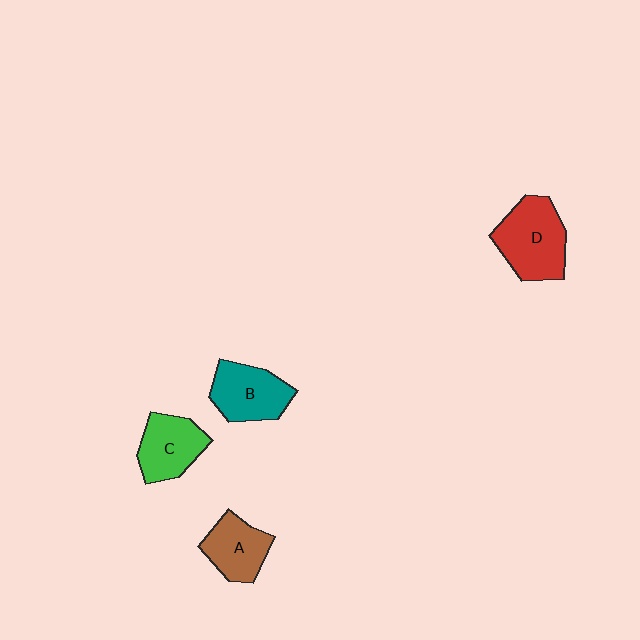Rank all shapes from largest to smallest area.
From largest to smallest: D (red), B (teal), C (green), A (brown).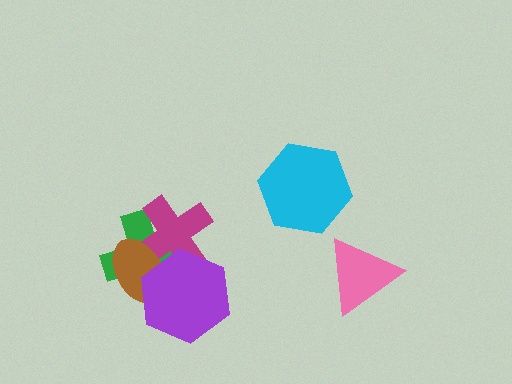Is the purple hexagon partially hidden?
No, no other shape covers it.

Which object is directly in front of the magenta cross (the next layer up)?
The brown ellipse is directly in front of the magenta cross.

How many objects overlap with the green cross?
3 objects overlap with the green cross.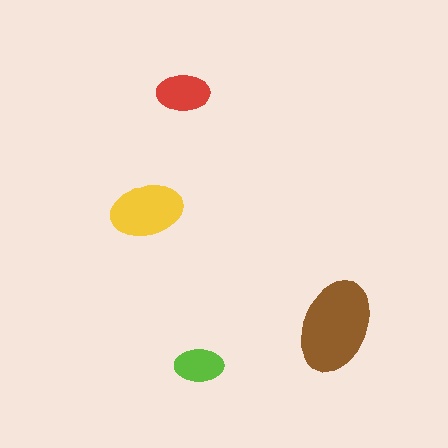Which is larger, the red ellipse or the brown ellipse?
The brown one.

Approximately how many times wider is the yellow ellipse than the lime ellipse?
About 1.5 times wider.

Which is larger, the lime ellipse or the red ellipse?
The red one.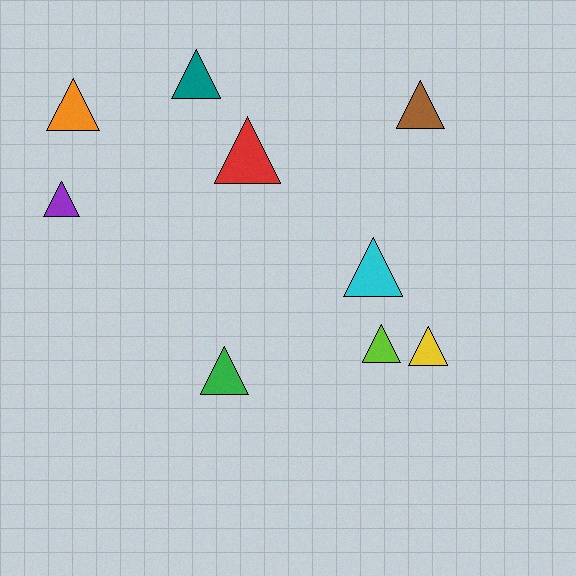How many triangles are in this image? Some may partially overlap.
There are 9 triangles.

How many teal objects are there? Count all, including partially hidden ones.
There is 1 teal object.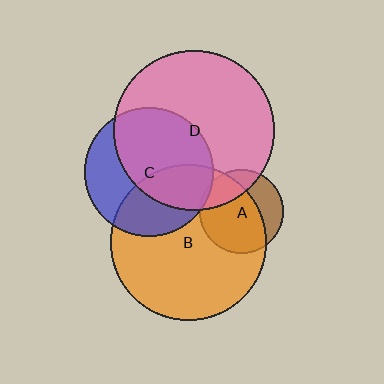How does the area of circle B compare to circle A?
Approximately 3.4 times.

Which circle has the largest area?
Circle D (pink).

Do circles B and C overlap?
Yes.